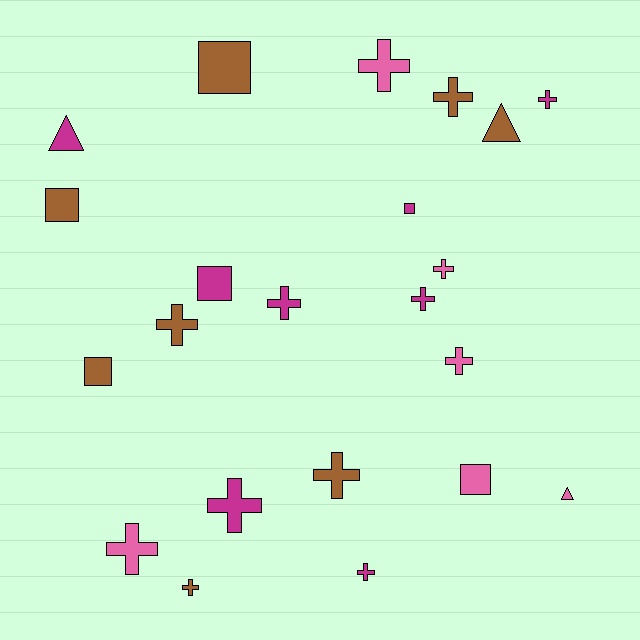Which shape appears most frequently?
Cross, with 13 objects.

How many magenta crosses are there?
There are 5 magenta crosses.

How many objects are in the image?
There are 22 objects.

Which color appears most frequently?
Brown, with 8 objects.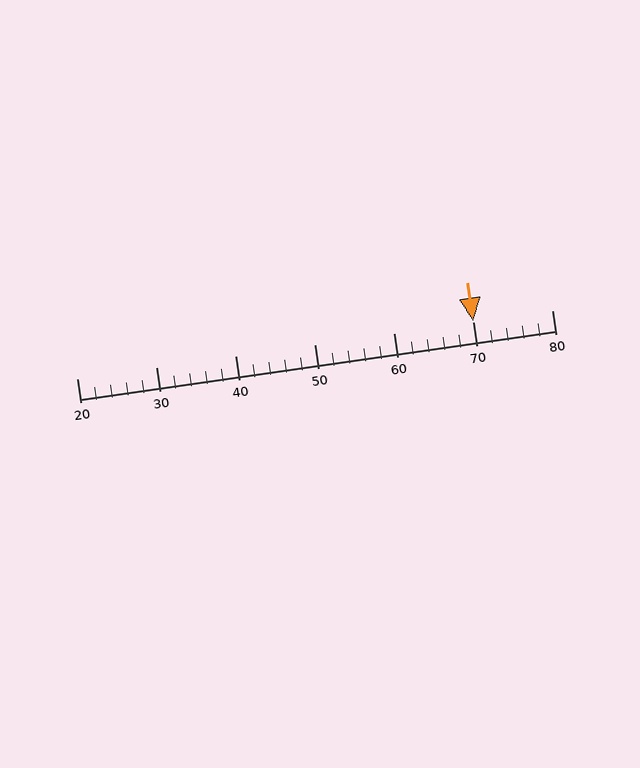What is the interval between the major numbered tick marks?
The major tick marks are spaced 10 units apart.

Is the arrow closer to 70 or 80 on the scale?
The arrow is closer to 70.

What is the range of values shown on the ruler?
The ruler shows values from 20 to 80.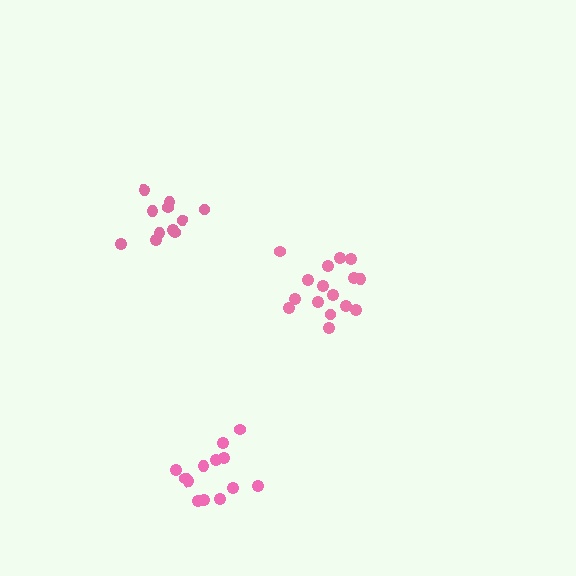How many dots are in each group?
Group 1: 11 dots, Group 2: 16 dots, Group 3: 13 dots (40 total).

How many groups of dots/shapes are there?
There are 3 groups.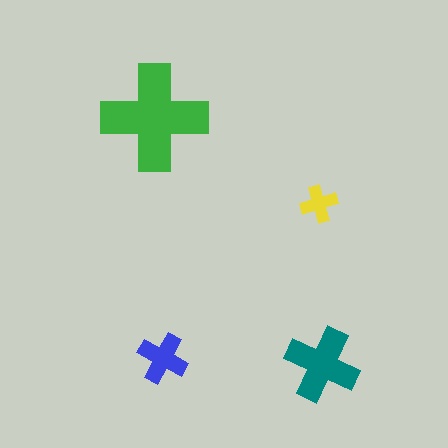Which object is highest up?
The green cross is topmost.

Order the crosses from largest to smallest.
the green one, the teal one, the blue one, the yellow one.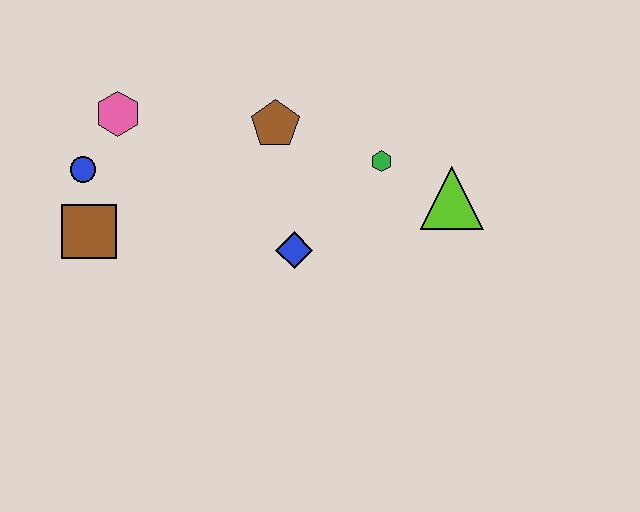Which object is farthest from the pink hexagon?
The lime triangle is farthest from the pink hexagon.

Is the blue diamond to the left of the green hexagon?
Yes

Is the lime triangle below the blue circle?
Yes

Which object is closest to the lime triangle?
The green hexagon is closest to the lime triangle.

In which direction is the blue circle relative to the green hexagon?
The blue circle is to the left of the green hexagon.